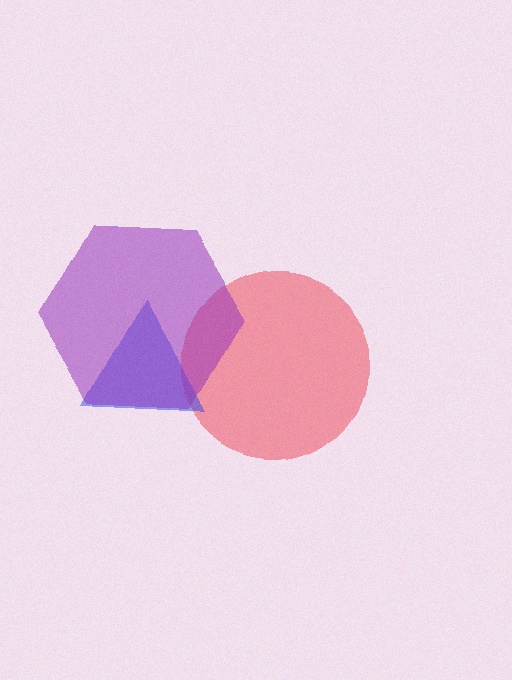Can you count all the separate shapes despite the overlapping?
Yes, there are 3 separate shapes.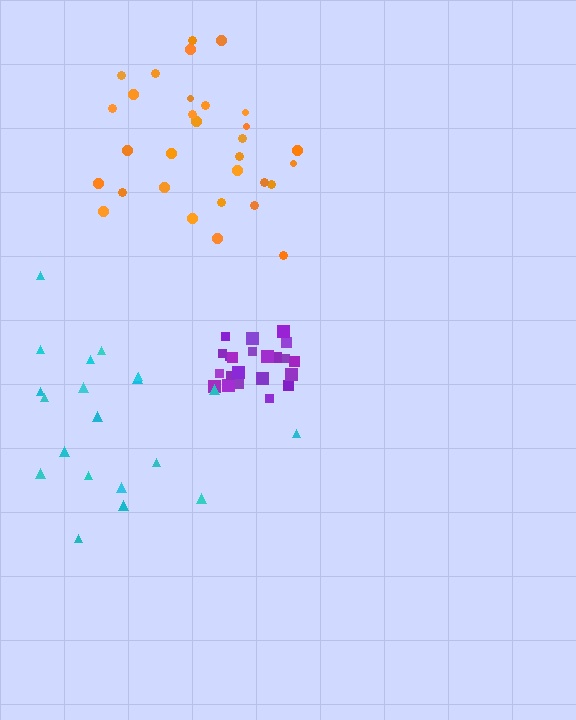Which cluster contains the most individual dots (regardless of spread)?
Orange (31).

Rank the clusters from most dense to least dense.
purple, orange, cyan.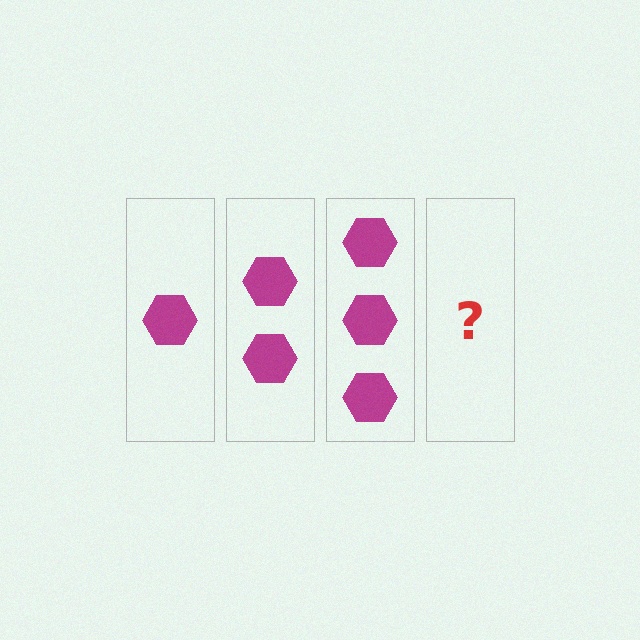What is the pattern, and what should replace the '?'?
The pattern is that each step adds one more hexagon. The '?' should be 4 hexagons.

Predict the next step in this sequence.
The next step is 4 hexagons.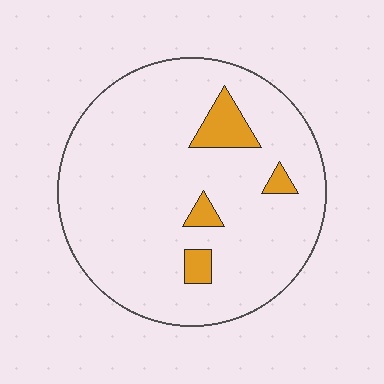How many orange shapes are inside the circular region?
4.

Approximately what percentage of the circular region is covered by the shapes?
Approximately 10%.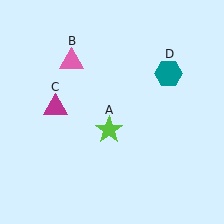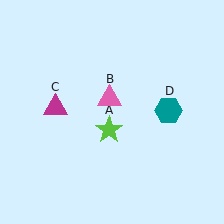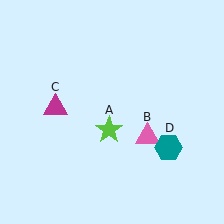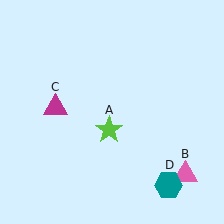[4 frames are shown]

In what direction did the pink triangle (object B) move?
The pink triangle (object B) moved down and to the right.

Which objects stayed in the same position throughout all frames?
Lime star (object A) and magenta triangle (object C) remained stationary.